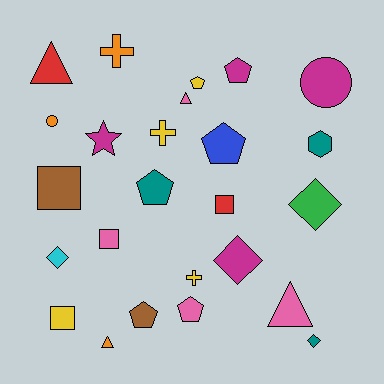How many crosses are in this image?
There are 3 crosses.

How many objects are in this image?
There are 25 objects.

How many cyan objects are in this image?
There is 1 cyan object.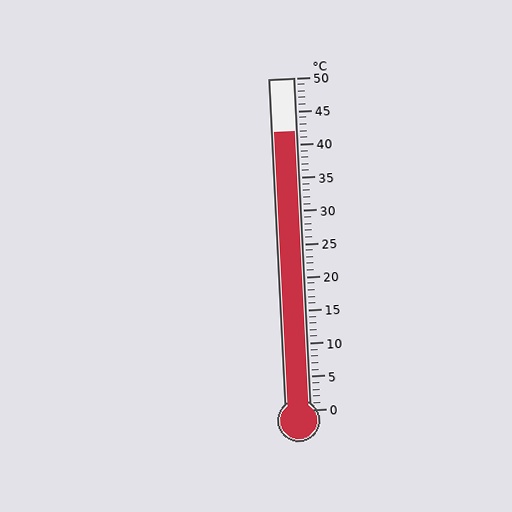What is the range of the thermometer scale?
The thermometer scale ranges from 0°C to 50°C.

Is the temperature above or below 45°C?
The temperature is below 45°C.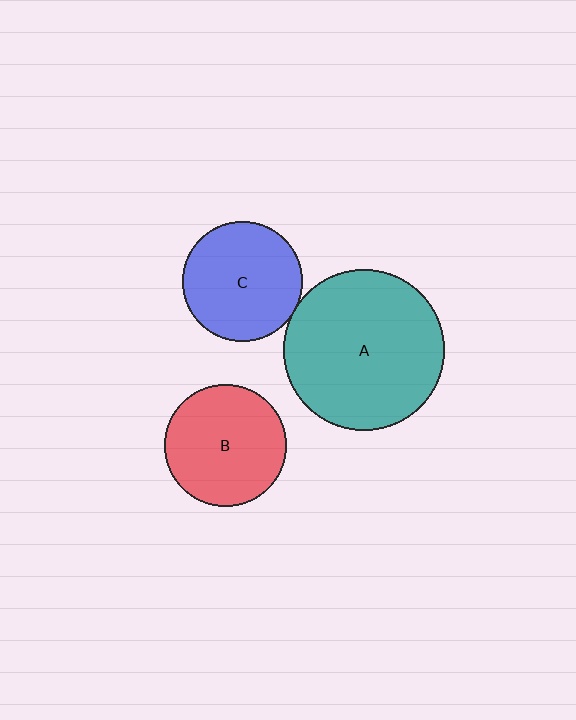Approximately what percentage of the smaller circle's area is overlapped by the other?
Approximately 5%.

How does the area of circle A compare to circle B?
Approximately 1.8 times.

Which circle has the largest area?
Circle A (teal).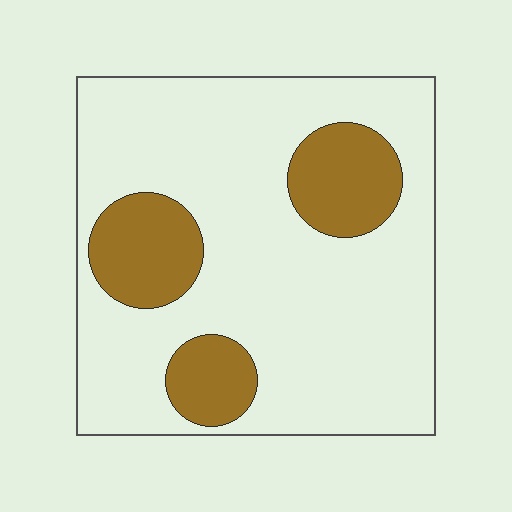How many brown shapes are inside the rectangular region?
3.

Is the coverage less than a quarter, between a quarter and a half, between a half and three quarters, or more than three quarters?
Less than a quarter.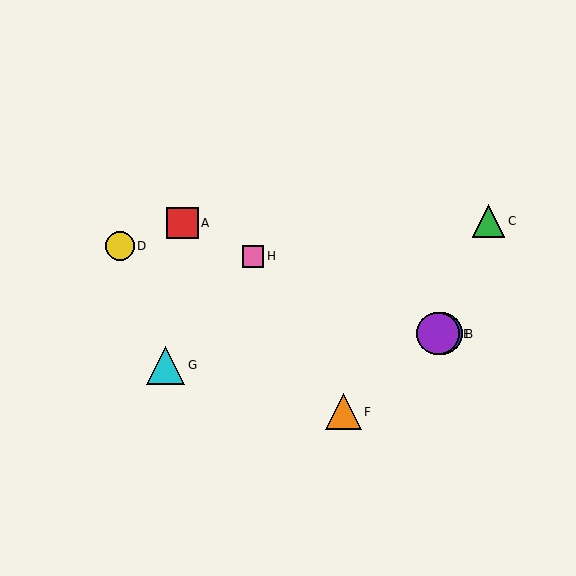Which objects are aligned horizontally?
Objects B, E are aligned horizontally.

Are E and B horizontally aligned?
Yes, both are at y≈334.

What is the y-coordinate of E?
Object E is at y≈334.